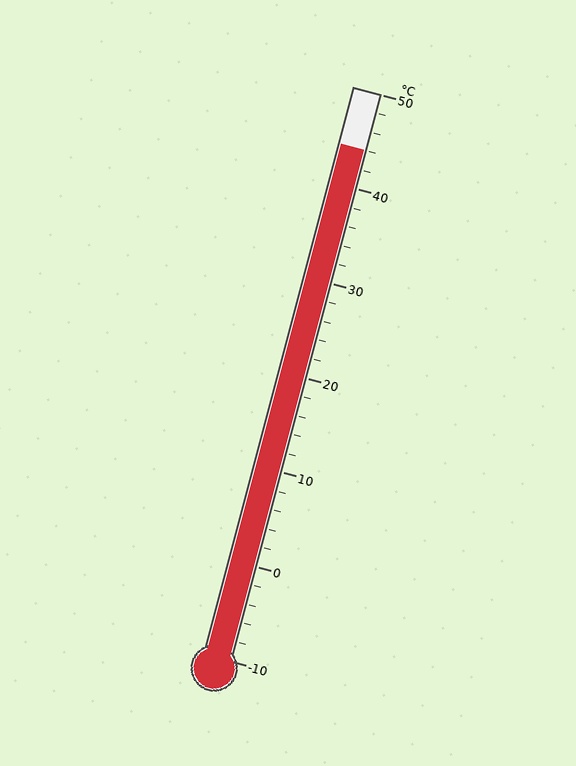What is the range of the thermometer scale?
The thermometer scale ranges from -10°C to 50°C.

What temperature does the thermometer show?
The thermometer shows approximately 44°C.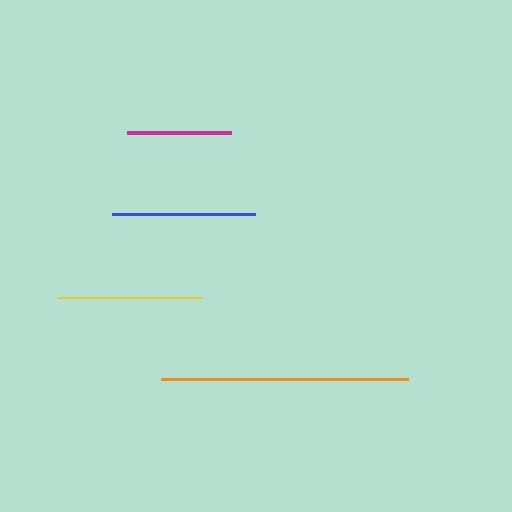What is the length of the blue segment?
The blue segment is approximately 143 pixels long.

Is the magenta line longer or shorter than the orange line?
The orange line is longer than the magenta line.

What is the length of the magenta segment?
The magenta segment is approximately 104 pixels long.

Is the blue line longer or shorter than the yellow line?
The yellow line is longer than the blue line.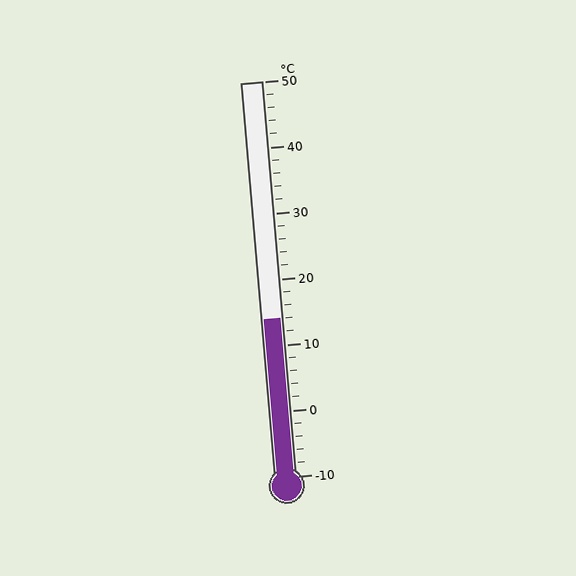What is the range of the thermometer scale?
The thermometer scale ranges from -10°C to 50°C.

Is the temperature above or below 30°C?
The temperature is below 30°C.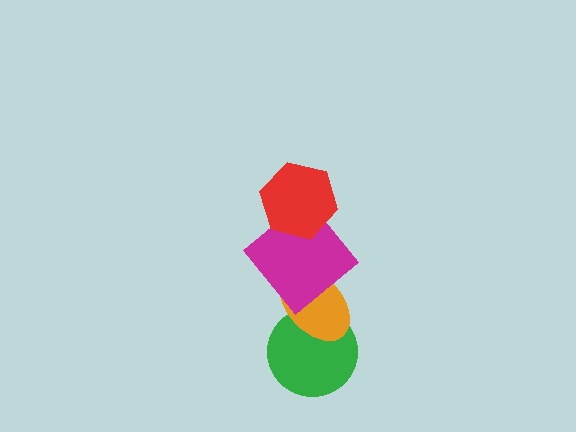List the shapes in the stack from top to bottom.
From top to bottom: the red hexagon, the magenta diamond, the orange ellipse, the green circle.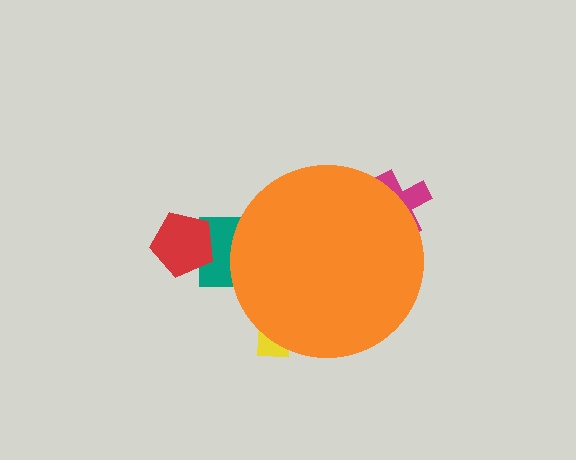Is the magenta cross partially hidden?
Yes, the magenta cross is partially hidden behind the orange circle.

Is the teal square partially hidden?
Yes, the teal square is partially hidden behind the orange circle.